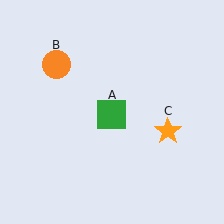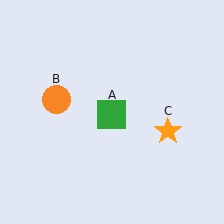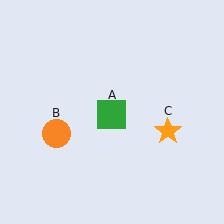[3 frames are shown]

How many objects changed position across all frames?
1 object changed position: orange circle (object B).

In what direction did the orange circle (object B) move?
The orange circle (object B) moved down.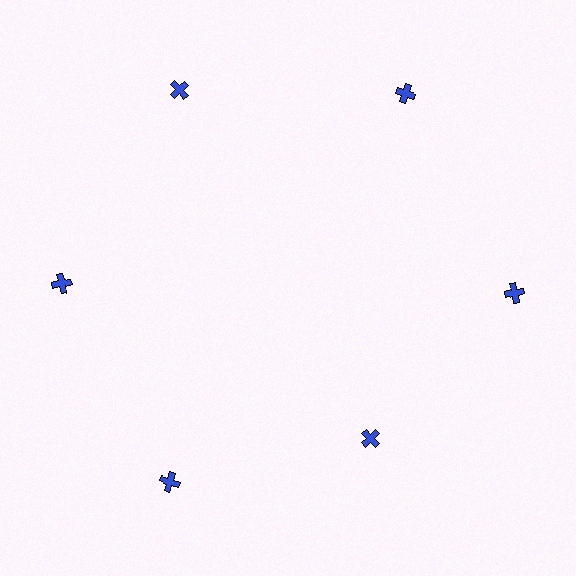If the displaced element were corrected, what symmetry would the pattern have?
It would have 6-fold rotational symmetry — the pattern would map onto itself every 60 degrees.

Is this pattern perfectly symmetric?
No. The 6 blue crosses are arranged in a ring, but one element near the 5 o'clock position is pulled inward toward the center, breaking the 6-fold rotational symmetry.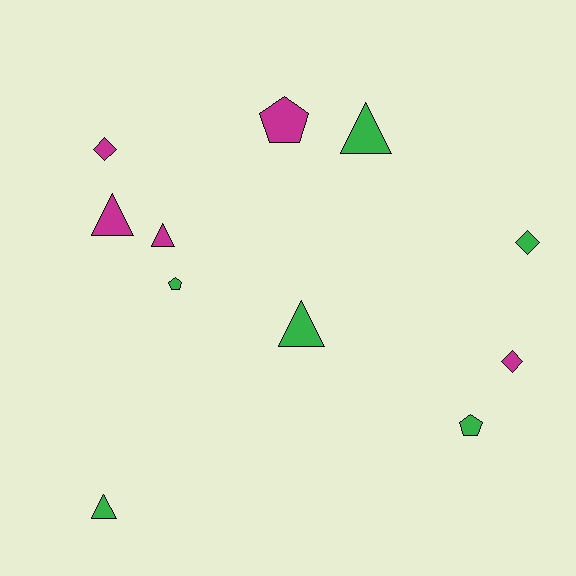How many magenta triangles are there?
There are 2 magenta triangles.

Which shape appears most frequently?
Triangle, with 5 objects.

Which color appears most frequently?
Green, with 6 objects.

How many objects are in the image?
There are 11 objects.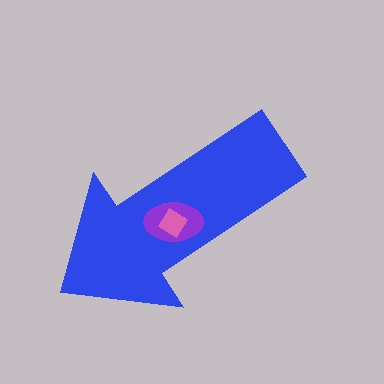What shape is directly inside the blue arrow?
The purple ellipse.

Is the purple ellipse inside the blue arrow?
Yes.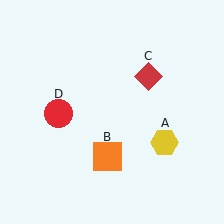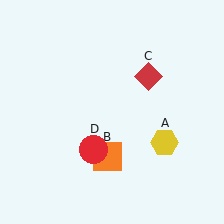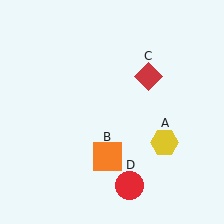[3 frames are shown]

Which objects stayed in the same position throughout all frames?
Yellow hexagon (object A) and orange square (object B) and red diamond (object C) remained stationary.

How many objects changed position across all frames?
1 object changed position: red circle (object D).